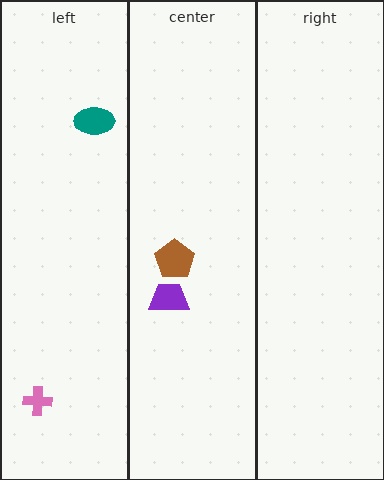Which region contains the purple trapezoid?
The center region.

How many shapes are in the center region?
2.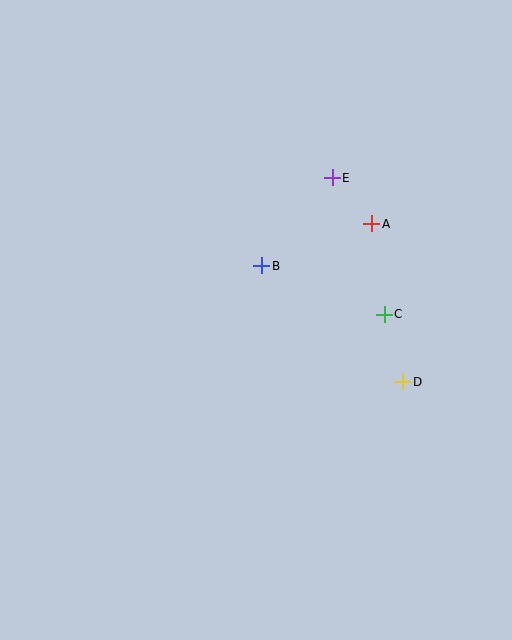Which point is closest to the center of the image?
Point B at (262, 266) is closest to the center.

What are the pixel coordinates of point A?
Point A is at (372, 224).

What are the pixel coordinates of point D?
Point D is at (403, 382).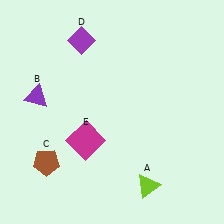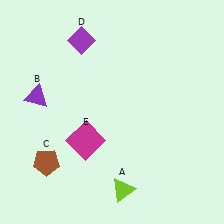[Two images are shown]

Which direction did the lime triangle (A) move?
The lime triangle (A) moved left.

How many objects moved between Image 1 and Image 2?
1 object moved between the two images.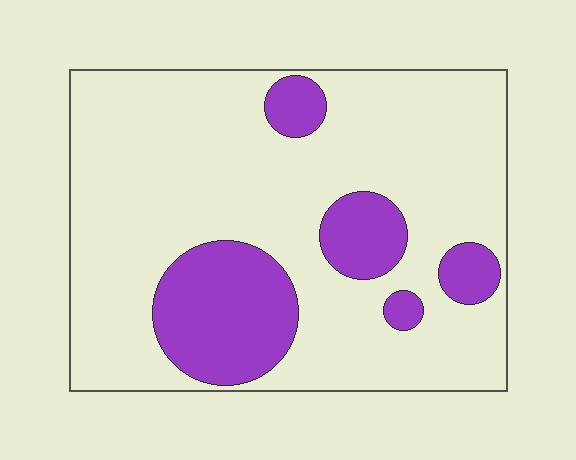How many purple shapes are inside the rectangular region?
5.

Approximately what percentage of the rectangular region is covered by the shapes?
Approximately 20%.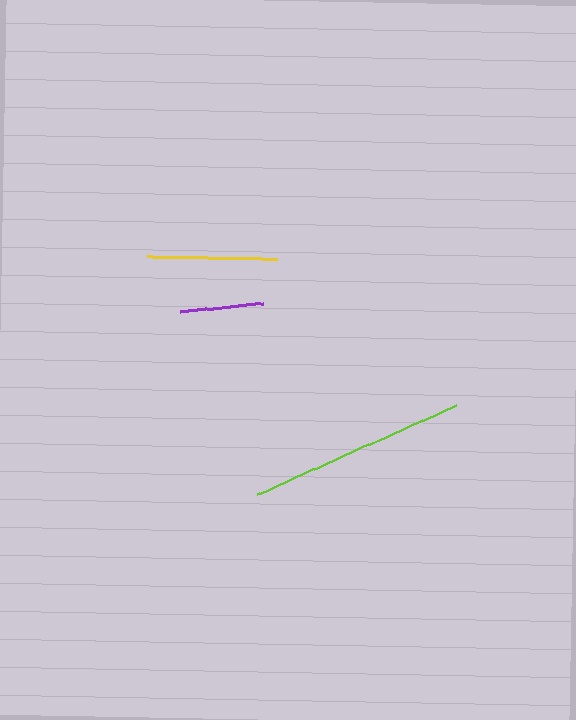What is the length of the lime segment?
The lime segment is approximately 218 pixels long.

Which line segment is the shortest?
The purple line is the shortest at approximately 83 pixels.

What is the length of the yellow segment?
The yellow segment is approximately 130 pixels long.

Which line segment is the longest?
The lime line is the longest at approximately 218 pixels.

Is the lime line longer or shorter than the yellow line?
The lime line is longer than the yellow line.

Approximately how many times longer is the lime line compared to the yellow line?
The lime line is approximately 1.7 times the length of the yellow line.